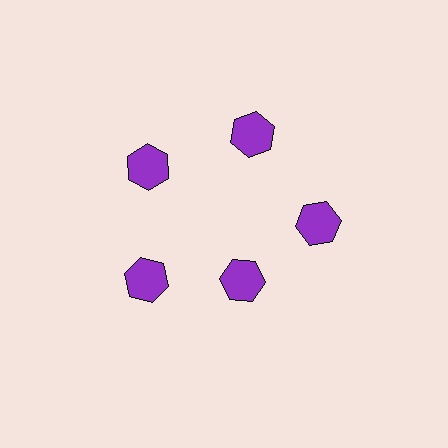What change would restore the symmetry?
The symmetry would be restored by moving it outward, back onto the ring so that all 5 hexagons sit at equal angles and equal distance from the center.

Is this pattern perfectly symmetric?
No. The 5 purple hexagons are arranged in a ring, but one element near the 5 o'clock position is pulled inward toward the center, breaking the 5-fold rotational symmetry.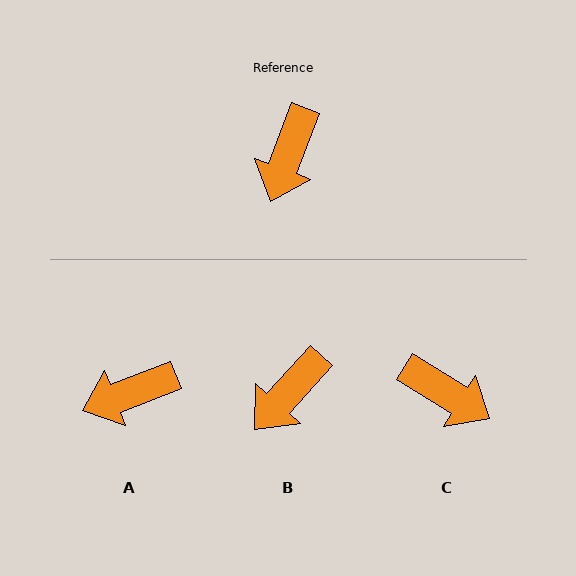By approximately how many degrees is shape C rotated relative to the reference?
Approximately 79 degrees counter-clockwise.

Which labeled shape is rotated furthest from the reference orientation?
C, about 79 degrees away.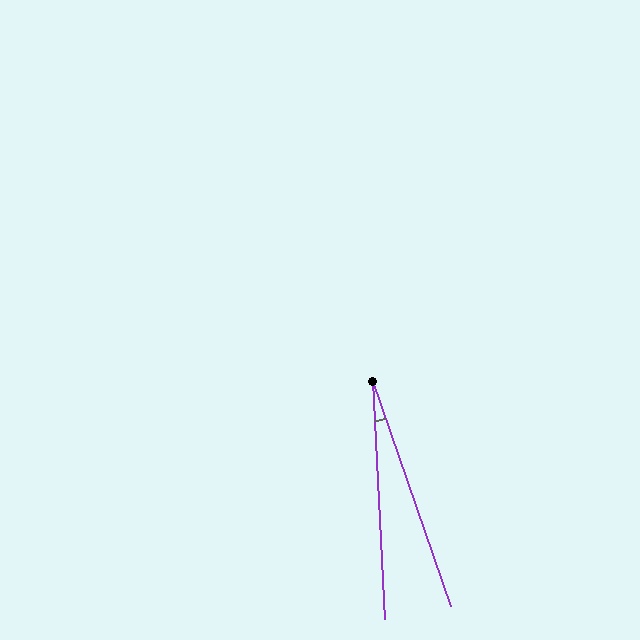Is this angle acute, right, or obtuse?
It is acute.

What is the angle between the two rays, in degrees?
Approximately 16 degrees.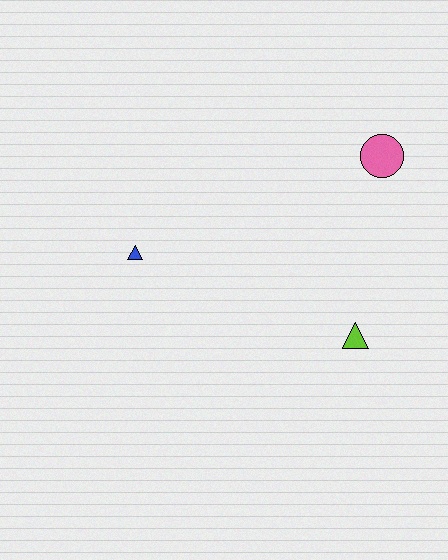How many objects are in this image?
There are 3 objects.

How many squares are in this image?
There are no squares.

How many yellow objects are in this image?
There are no yellow objects.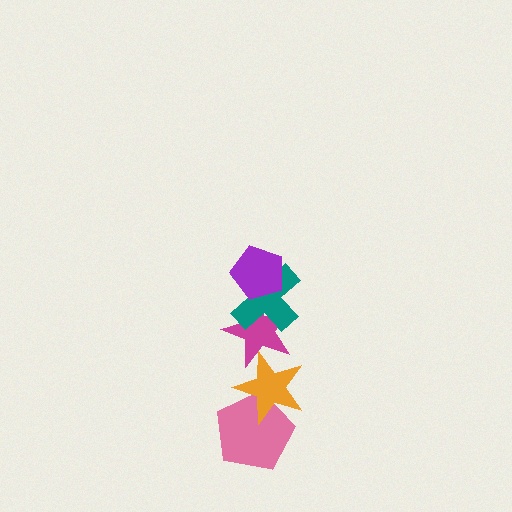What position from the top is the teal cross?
The teal cross is 2nd from the top.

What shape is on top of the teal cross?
The purple pentagon is on top of the teal cross.